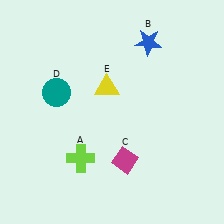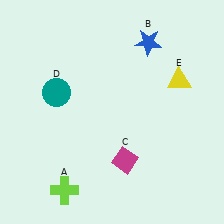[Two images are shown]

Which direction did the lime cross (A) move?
The lime cross (A) moved down.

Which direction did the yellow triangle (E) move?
The yellow triangle (E) moved right.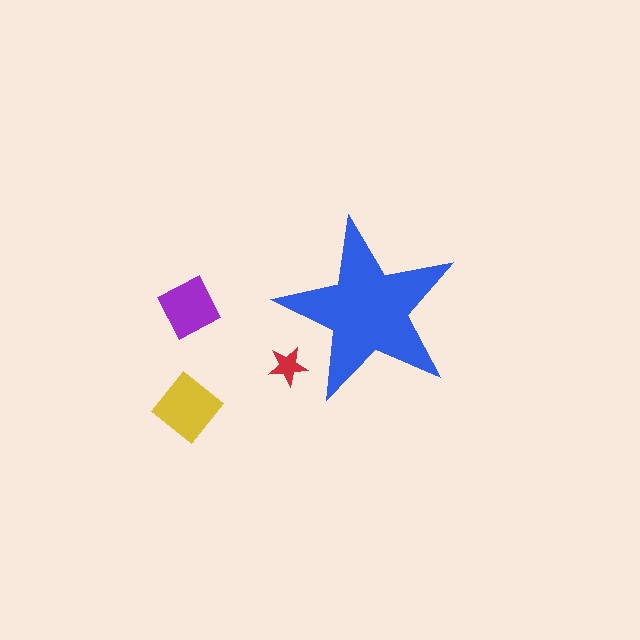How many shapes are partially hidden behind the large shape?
1 shape is partially hidden.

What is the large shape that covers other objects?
A blue star.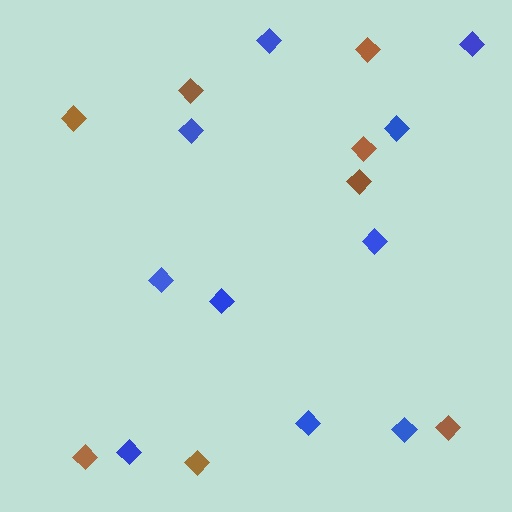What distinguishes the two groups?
There are 2 groups: one group of brown diamonds (8) and one group of blue diamonds (10).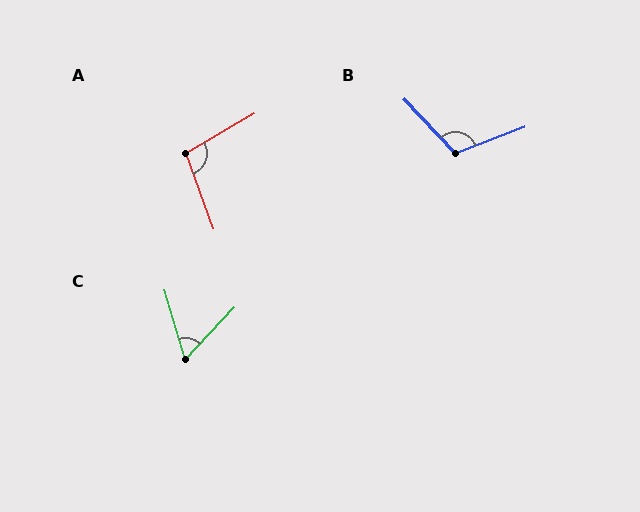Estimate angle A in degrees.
Approximately 100 degrees.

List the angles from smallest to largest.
C (60°), A (100°), B (112°).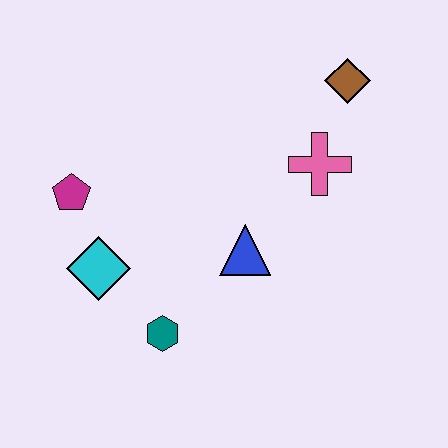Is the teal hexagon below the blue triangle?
Yes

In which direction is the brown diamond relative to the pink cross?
The brown diamond is above the pink cross.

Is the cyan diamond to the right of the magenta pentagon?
Yes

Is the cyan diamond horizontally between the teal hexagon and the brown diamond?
No